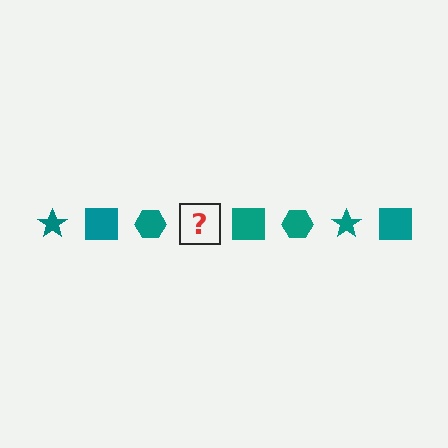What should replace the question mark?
The question mark should be replaced with a teal star.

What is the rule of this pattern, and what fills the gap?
The rule is that the pattern cycles through star, square, hexagon shapes in teal. The gap should be filled with a teal star.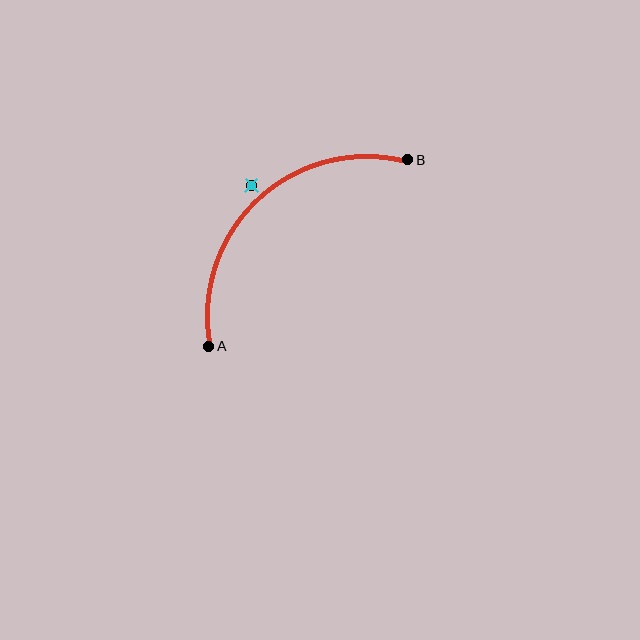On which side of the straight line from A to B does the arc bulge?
The arc bulges above and to the left of the straight line connecting A and B.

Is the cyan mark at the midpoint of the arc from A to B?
No — the cyan mark does not lie on the arc at all. It sits slightly outside the curve.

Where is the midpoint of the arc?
The arc midpoint is the point on the curve farthest from the straight line joining A and B. It sits above and to the left of that line.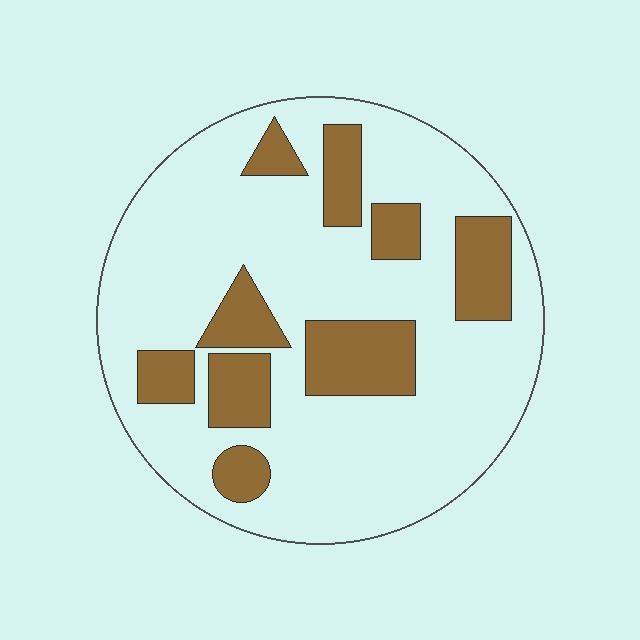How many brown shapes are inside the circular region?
9.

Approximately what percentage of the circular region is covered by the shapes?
Approximately 25%.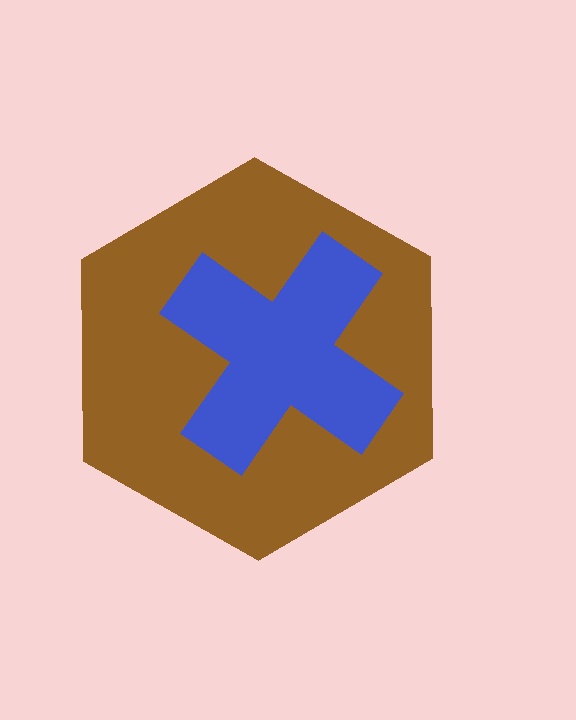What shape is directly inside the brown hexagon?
The blue cross.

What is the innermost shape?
The blue cross.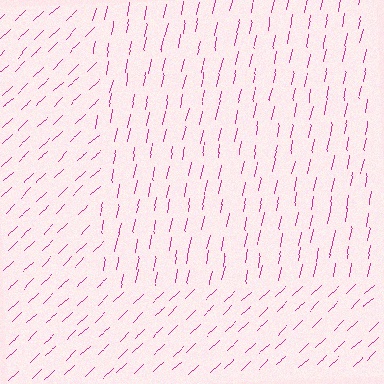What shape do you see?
I see a rectangle.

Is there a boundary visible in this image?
Yes, there is a texture boundary formed by a change in line orientation.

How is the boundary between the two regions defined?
The boundary is defined purely by a change in line orientation (approximately 35 degrees difference). All lines are the same color and thickness.